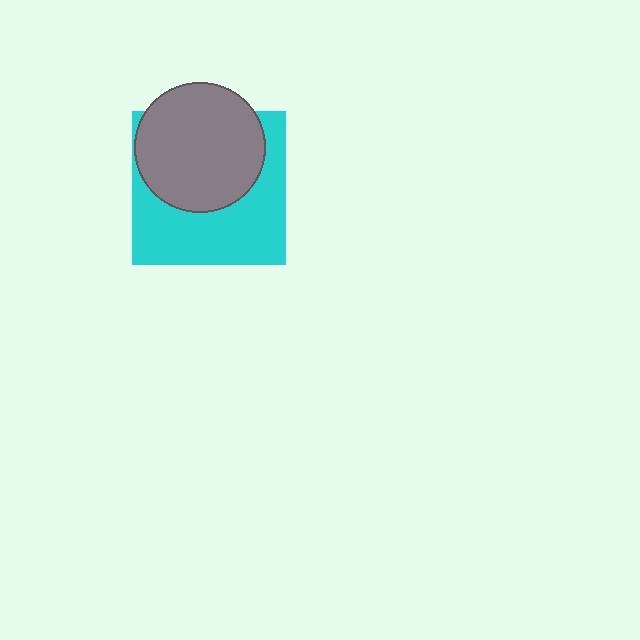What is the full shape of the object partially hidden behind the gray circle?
The partially hidden object is a cyan square.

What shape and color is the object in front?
The object in front is a gray circle.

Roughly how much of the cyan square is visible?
About half of it is visible (roughly 52%).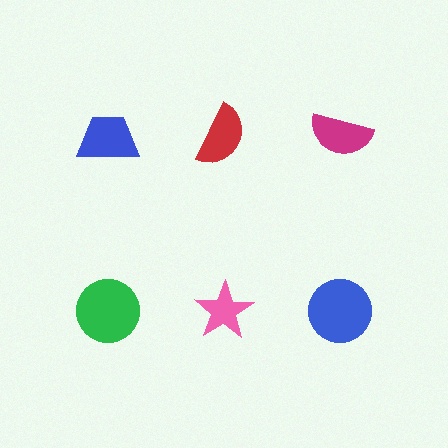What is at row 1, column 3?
A magenta semicircle.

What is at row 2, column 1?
A green circle.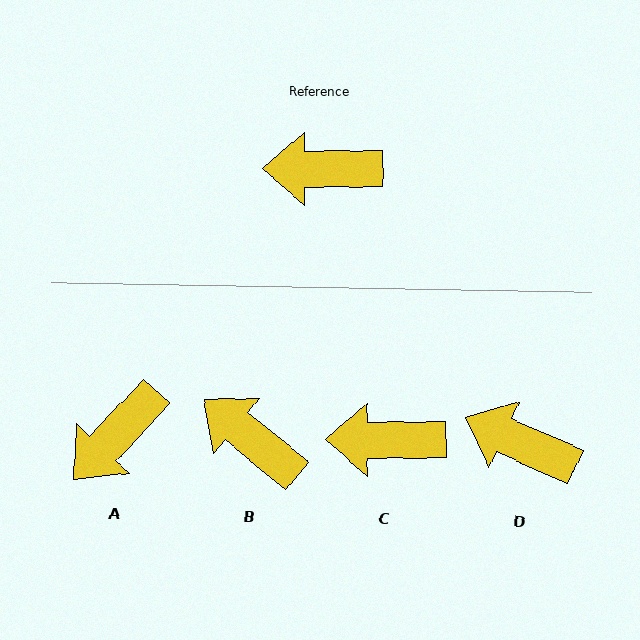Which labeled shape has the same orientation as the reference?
C.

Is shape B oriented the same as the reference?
No, it is off by about 39 degrees.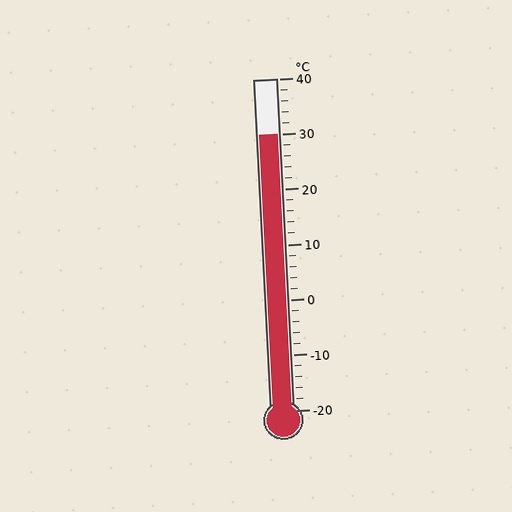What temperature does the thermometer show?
The thermometer shows approximately 30°C.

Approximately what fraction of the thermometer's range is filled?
The thermometer is filled to approximately 85% of its range.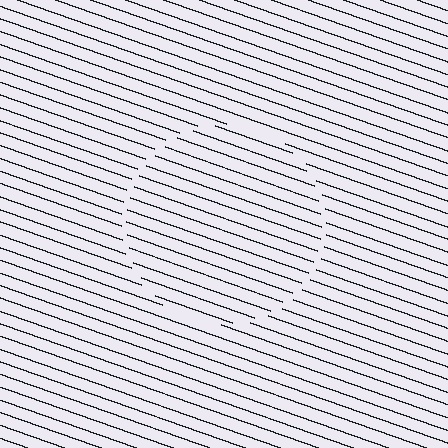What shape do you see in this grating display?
An illusory circle. The interior of the shape contains the same grating, shifted by half a period — the contour is defined by the phase discontinuity where line-ends from the inner and outer gratings abut.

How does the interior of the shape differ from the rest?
The interior of the shape contains the same grating, shifted by half a period — the contour is defined by the phase discontinuity where line-ends from the inner and outer gratings abut.